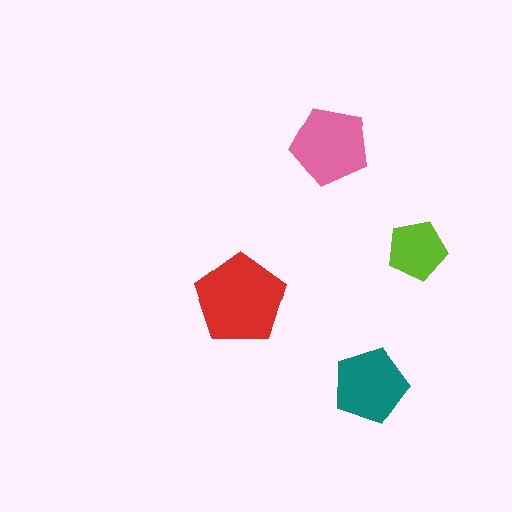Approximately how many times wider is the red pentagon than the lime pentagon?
About 1.5 times wider.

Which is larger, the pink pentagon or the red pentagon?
The red one.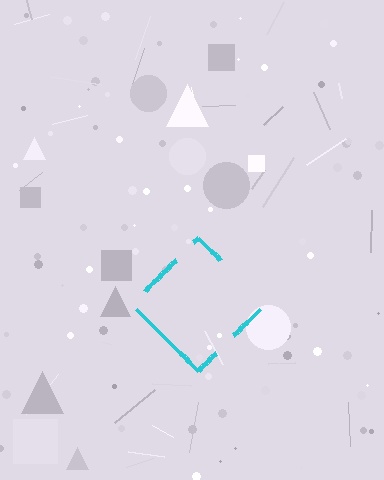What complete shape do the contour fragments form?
The contour fragments form a diamond.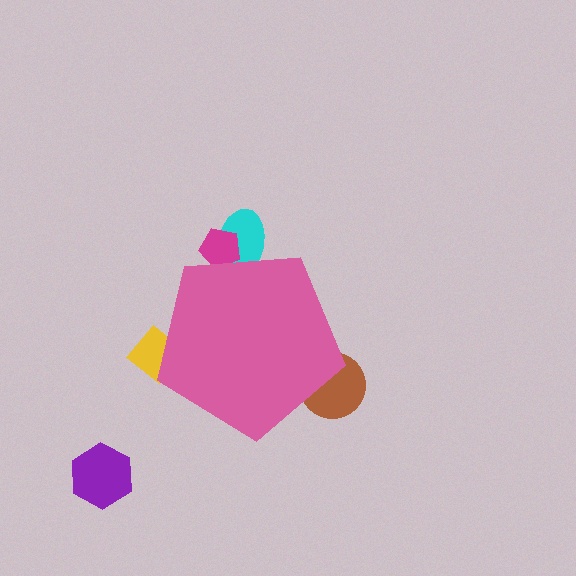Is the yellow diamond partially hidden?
Yes, the yellow diamond is partially hidden behind the pink pentagon.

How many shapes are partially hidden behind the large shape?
4 shapes are partially hidden.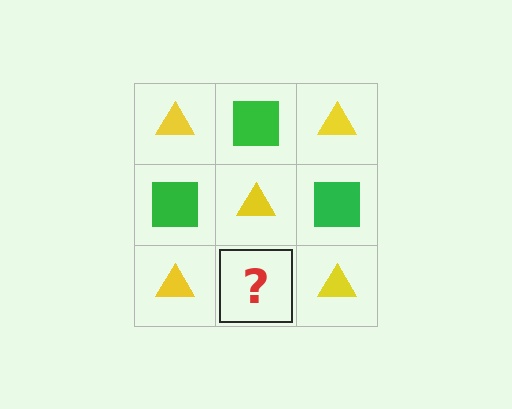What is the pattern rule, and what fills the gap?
The rule is that it alternates yellow triangle and green square in a checkerboard pattern. The gap should be filled with a green square.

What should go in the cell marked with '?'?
The missing cell should contain a green square.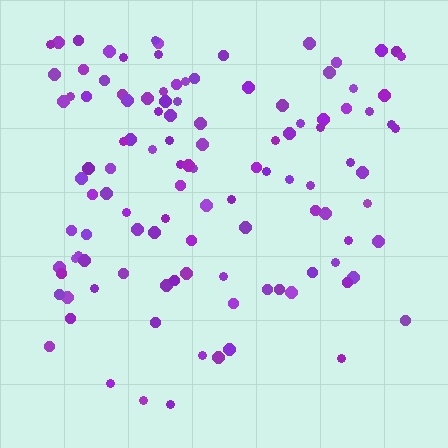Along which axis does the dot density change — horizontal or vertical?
Vertical.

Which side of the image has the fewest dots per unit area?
The bottom.